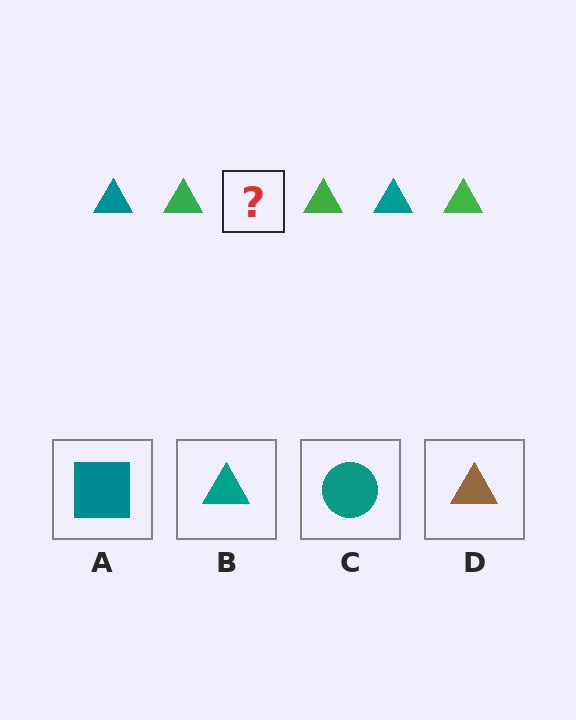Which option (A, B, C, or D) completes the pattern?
B.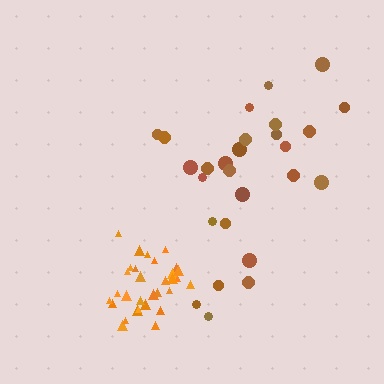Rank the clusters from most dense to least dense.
orange, brown.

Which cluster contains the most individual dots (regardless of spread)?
Orange (31).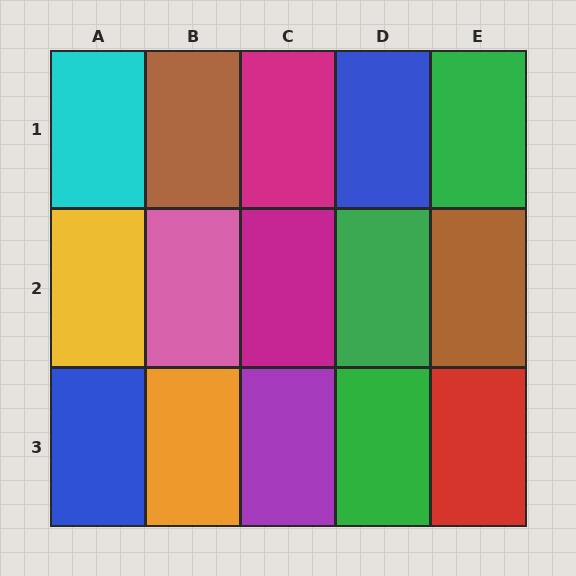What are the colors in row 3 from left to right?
Blue, orange, purple, green, red.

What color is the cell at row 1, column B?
Brown.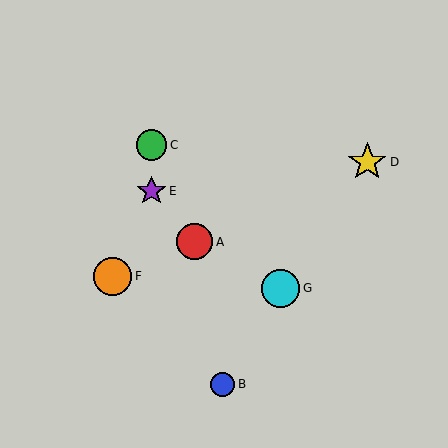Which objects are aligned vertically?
Objects C, E are aligned vertically.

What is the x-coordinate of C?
Object C is at x≈151.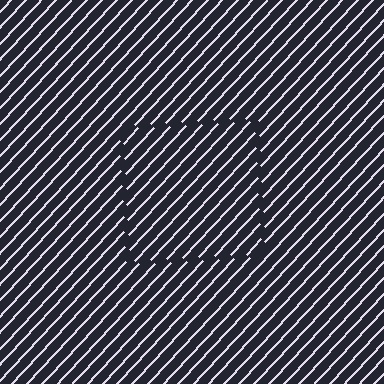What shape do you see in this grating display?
An illusory square. The interior of the shape contains the same grating, shifted by half a period — the contour is defined by the phase discontinuity where line-ends from the inner and outer gratings abut.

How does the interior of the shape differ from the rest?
The interior of the shape contains the same grating, shifted by half a period — the contour is defined by the phase discontinuity where line-ends from the inner and outer gratings abut.